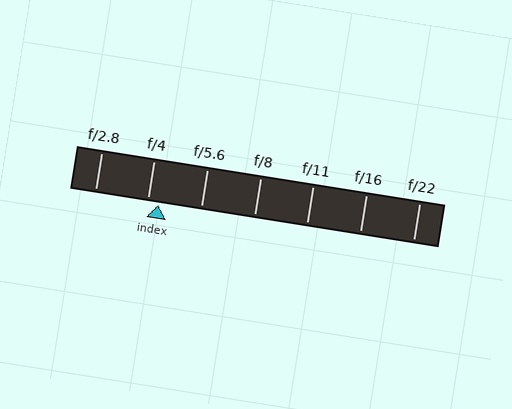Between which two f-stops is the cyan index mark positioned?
The index mark is between f/4 and f/5.6.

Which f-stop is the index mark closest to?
The index mark is closest to f/4.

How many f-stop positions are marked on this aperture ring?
There are 7 f-stop positions marked.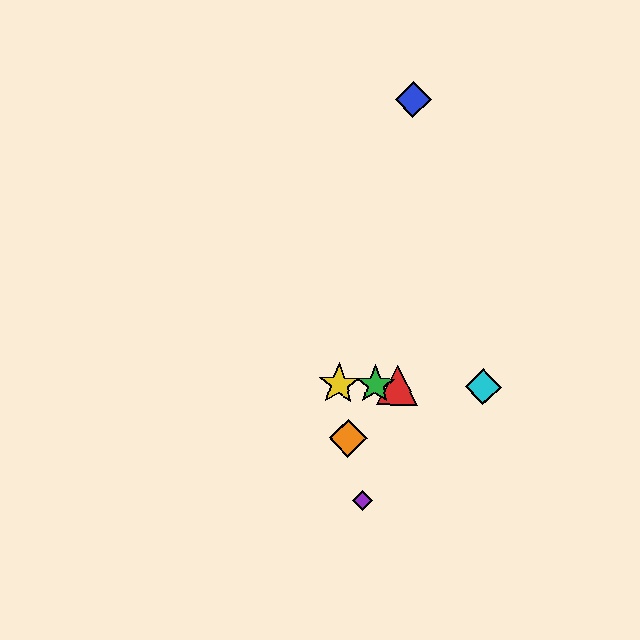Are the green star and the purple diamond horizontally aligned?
No, the green star is at y≈385 and the purple diamond is at y≈500.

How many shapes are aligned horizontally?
4 shapes (the red triangle, the green star, the yellow star, the cyan diamond) are aligned horizontally.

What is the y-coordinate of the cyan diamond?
The cyan diamond is at y≈387.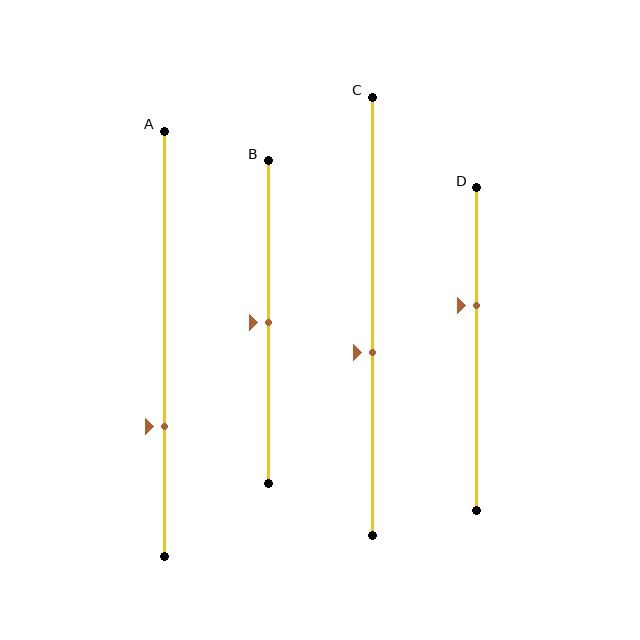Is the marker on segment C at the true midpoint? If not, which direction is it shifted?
No, the marker on segment C is shifted downward by about 8% of the segment length.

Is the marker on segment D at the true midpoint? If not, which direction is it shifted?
No, the marker on segment D is shifted upward by about 13% of the segment length.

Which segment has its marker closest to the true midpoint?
Segment B has its marker closest to the true midpoint.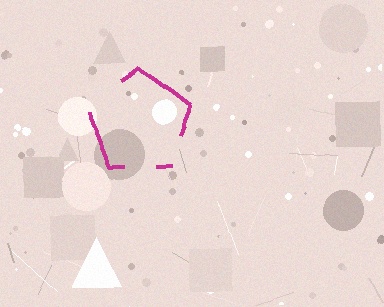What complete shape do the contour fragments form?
The contour fragments form a pentagon.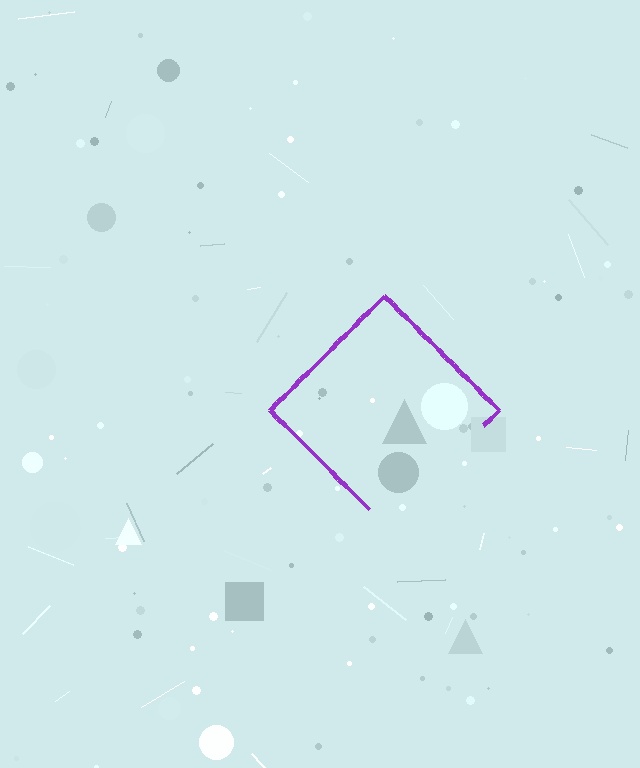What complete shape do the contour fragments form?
The contour fragments form a diamond.